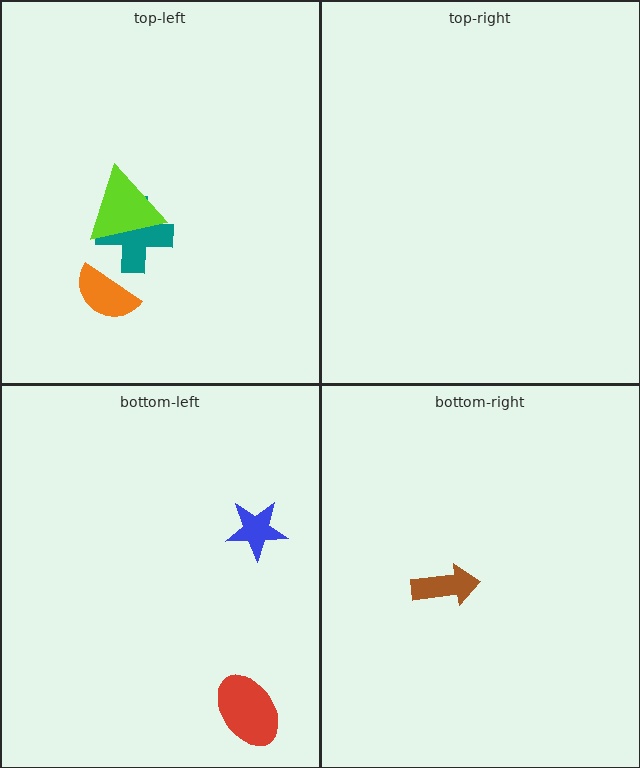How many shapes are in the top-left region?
3.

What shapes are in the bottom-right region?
The brown arrow.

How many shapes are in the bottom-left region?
2.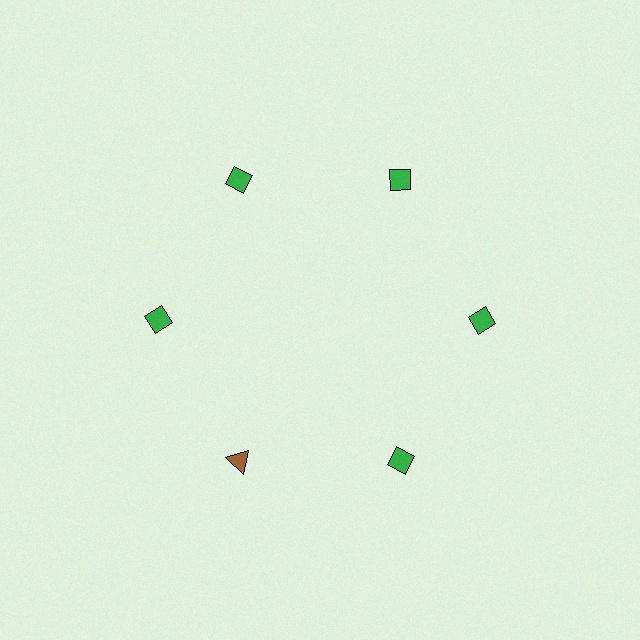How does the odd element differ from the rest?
It differs in both color (brown instead of green) and shape (triangle instead of diamond).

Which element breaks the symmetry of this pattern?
The brown triangle at roughly the 7 o'clock position breaks the symmetry. All other shapes are green diamonds.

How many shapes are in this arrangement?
There are 6 shapes arranged in a ring pattern.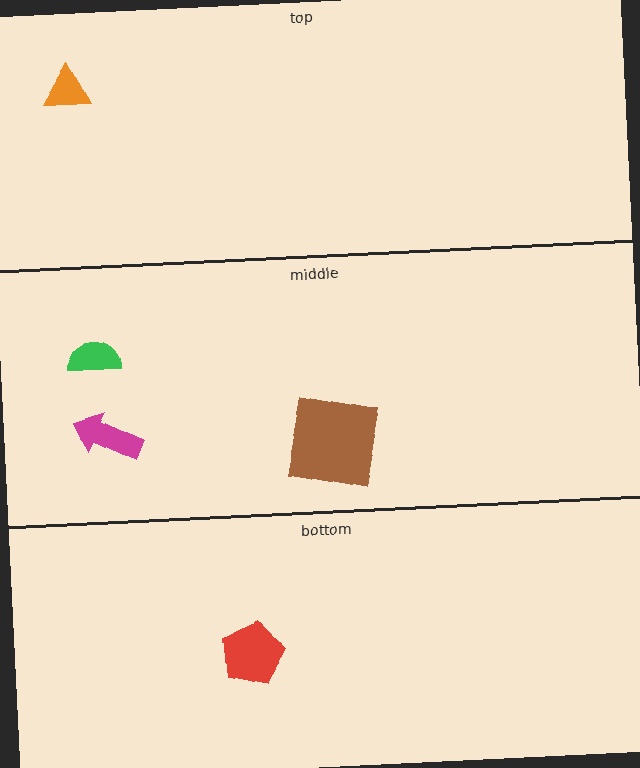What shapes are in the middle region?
The green semicircle, the magenta arrow, the brown square.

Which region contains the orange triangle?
The top region.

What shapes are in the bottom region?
The red pentagon.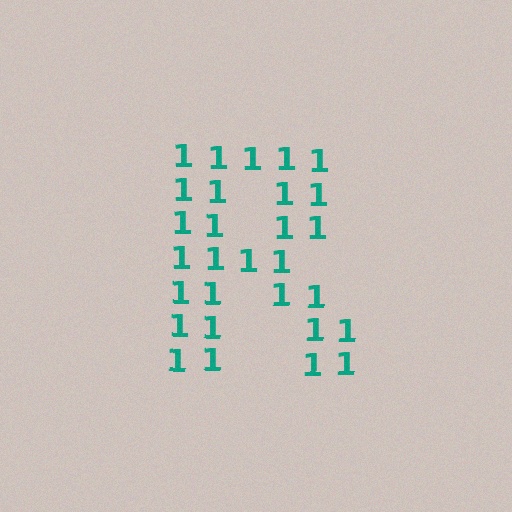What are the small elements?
The small elements are digit 1's.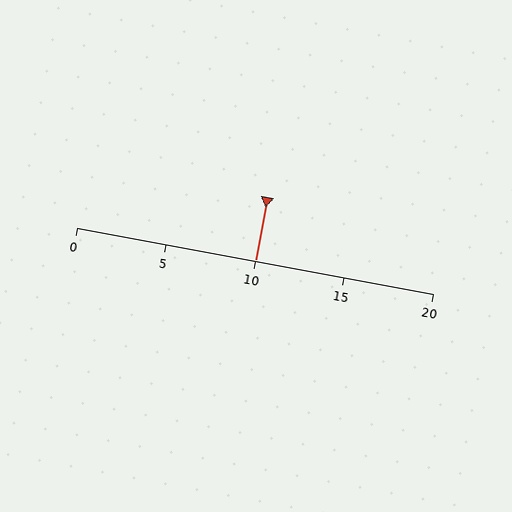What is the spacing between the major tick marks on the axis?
The major ticks are spaced 5 apart.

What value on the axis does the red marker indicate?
The marker indicates approximately 10.